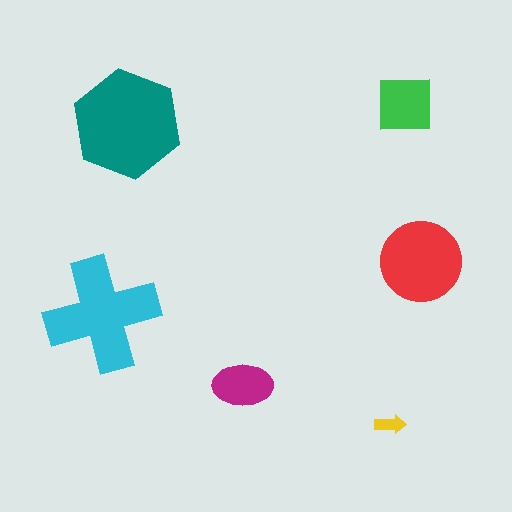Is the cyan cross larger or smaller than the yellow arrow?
Larger.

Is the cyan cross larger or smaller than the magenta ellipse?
Larger.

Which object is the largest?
The teal hexagon.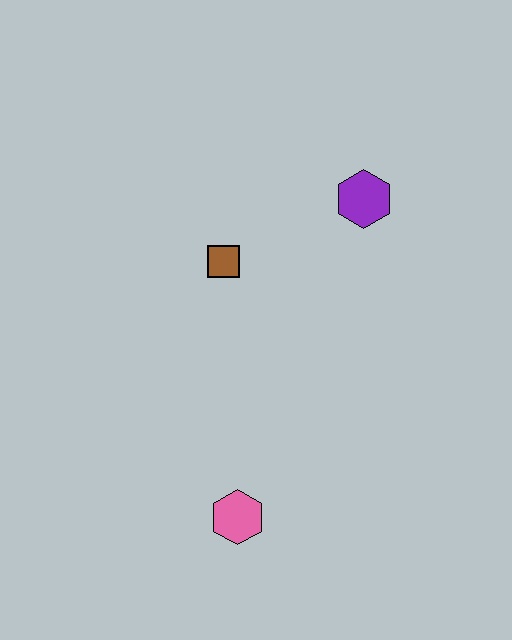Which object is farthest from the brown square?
The pink hexagon is farthest from the brown square.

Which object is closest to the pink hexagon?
The brown square is closest to the pink hexagon.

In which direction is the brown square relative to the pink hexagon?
The brown square is above the pink hexagon.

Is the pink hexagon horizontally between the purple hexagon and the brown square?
Yes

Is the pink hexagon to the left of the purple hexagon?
Yes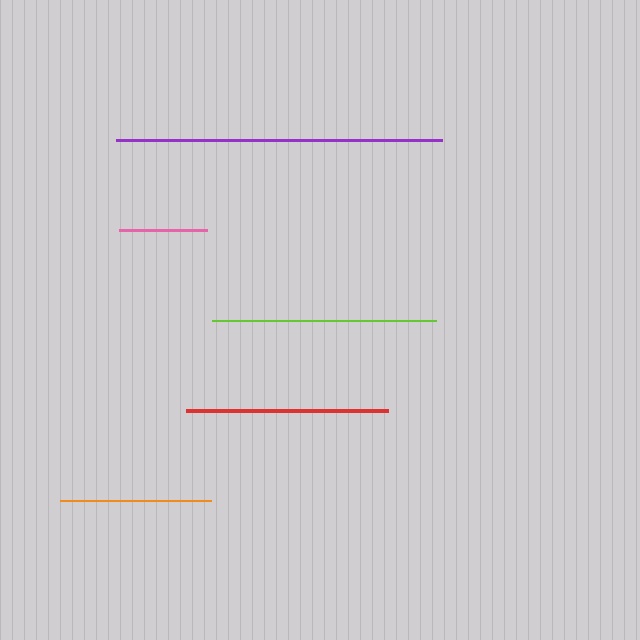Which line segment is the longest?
The purple line is the longest at approximately 326 pixels.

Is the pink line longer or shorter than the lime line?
The lime line is longer than the pink line.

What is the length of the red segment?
The red segment is approximately 202 pixels long.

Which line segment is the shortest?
The pink line is the shortest at approximately 88 pixels.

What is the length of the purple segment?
The purple segment is approximately 326 pixels long.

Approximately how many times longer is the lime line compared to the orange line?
The lime line is approximately 1.5 times the length of the orange line.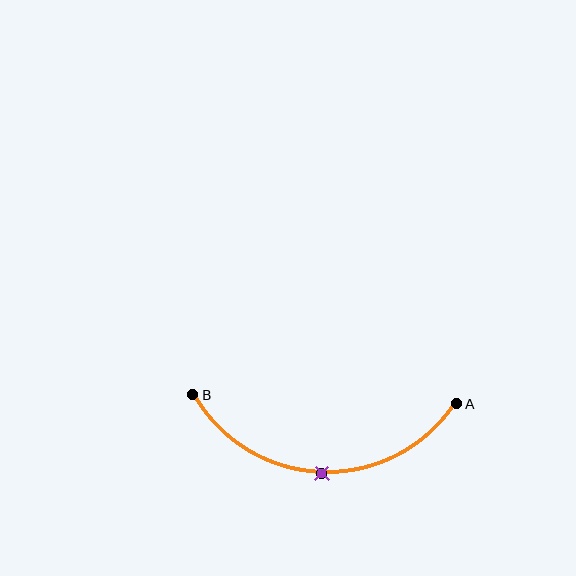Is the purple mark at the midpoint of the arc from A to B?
Yes. The purple mark lies on the arc at equal arc-length from both A and B — it is the arc midpoint.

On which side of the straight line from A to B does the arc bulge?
The arc bulges below the straight line connecting A and B.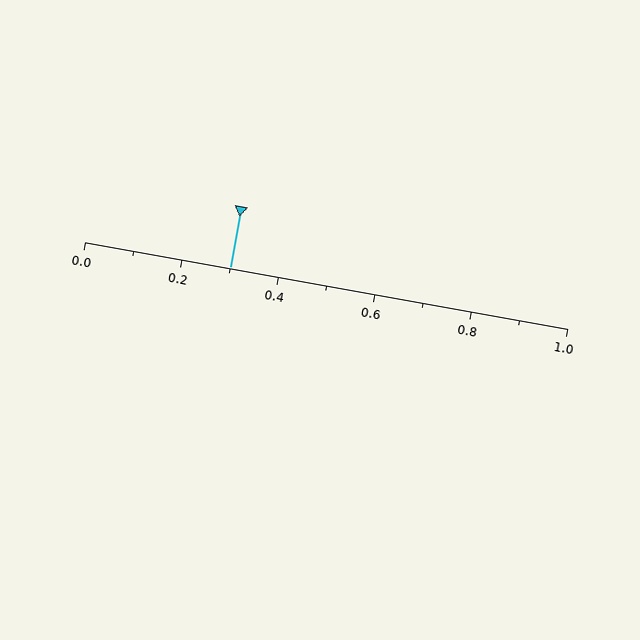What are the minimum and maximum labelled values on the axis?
The axis runs from 0.0 to 1.0.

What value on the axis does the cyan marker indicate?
The marker indicates approximately 0.3.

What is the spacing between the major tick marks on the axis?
The major ticks are spaced 0.2 apart.